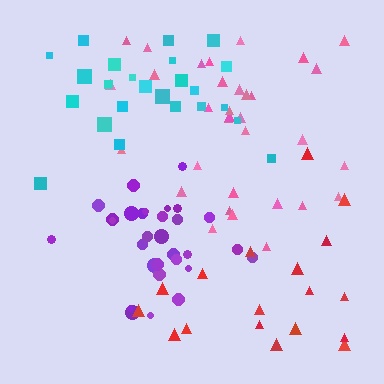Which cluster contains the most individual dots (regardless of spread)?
Pink (33).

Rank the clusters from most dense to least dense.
purple, pink, cyan, red.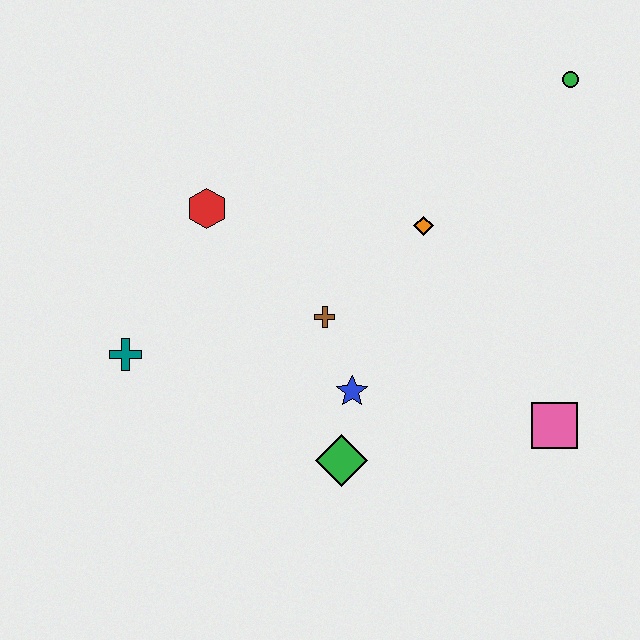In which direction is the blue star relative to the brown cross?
The blue star is below the brown cross.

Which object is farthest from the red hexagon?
The pink square is farthest from the red hexagon.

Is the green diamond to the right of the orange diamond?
No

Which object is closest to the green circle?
The orange diamond is closest to the green circle.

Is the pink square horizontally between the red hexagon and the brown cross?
No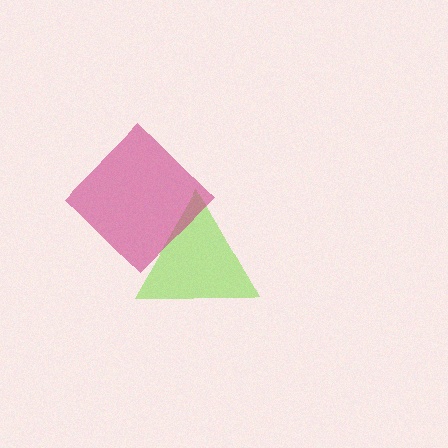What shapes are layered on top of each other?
The layered shapes are: a lime triangle, a magenta diamond.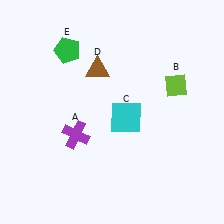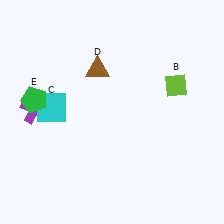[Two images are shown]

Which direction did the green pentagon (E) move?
The green pentagon (E) moved down.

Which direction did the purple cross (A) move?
The purple cross (A) moved left.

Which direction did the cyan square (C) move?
The cyan square (C) moved left.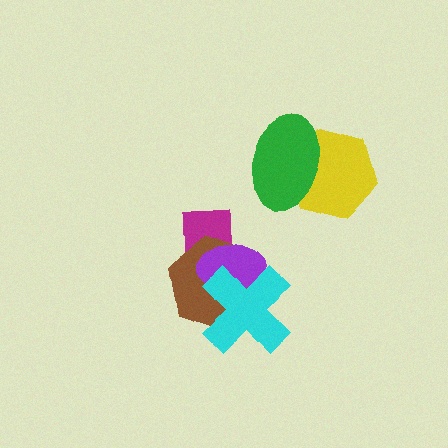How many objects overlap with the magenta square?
2 objects overlap with the magenta square.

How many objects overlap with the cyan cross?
2 objects overlap with the cyan cross.